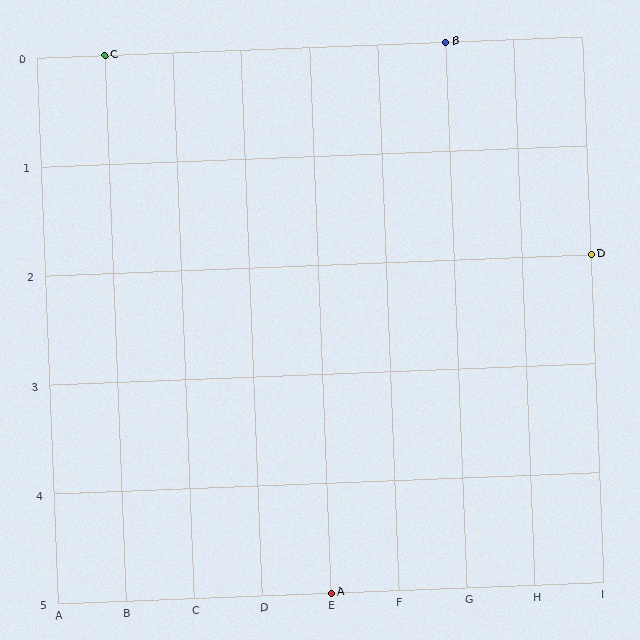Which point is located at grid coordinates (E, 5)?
Point A is at (E, 5).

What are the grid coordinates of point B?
Point B is at grid coordinates (G, 0).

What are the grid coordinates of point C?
Point C is at grid coordinates (B, 0).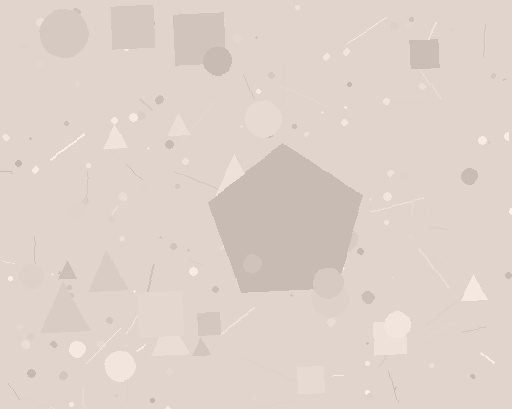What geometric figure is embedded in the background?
A pentagon is embedded in the background.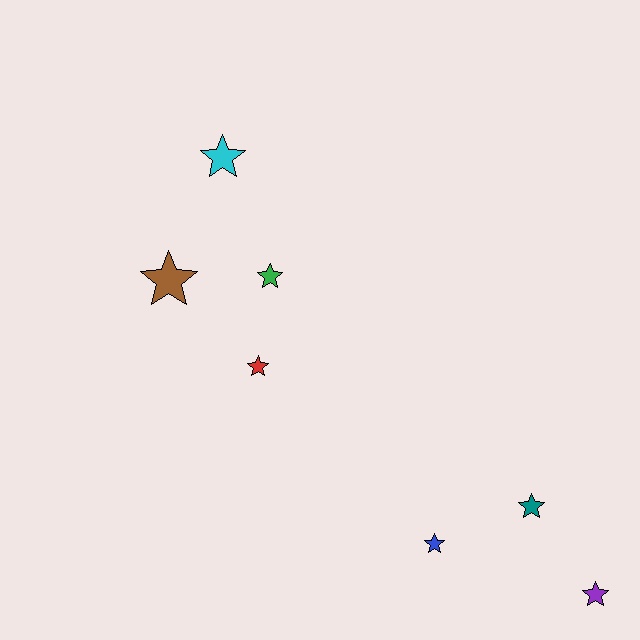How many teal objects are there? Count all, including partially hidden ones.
There is 1 teal object.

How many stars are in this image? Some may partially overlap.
There are 7 stars.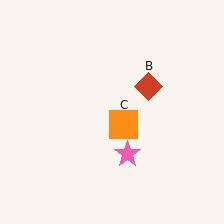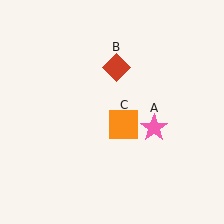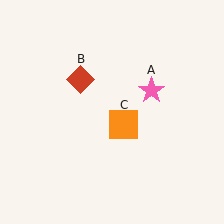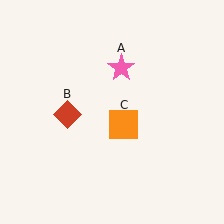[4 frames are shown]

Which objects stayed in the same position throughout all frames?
Orange square (object C) remained stationary.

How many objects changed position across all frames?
2 objects changed position: pink star (object A), red diamond (object B).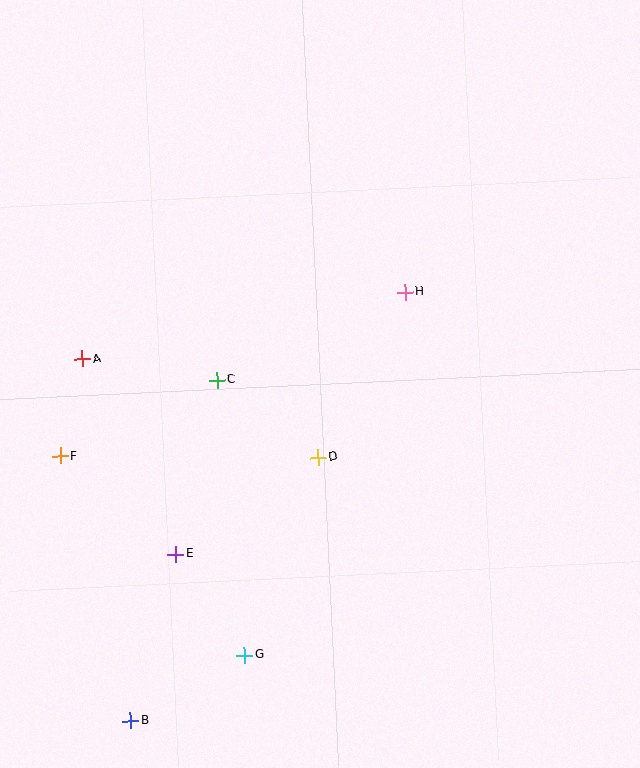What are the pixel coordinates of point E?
Point E is at (176, 554).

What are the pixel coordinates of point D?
Point D is at (318, 457).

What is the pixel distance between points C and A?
The distance between C and A is 136 pixels.